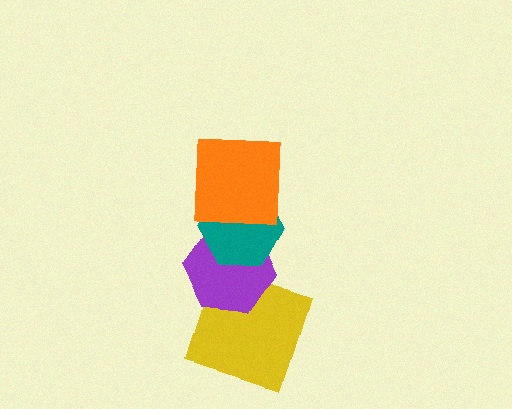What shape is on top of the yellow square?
The purple hexagon is on top of the yellow square.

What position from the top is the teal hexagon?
The teal hexagon is 2nd from the top.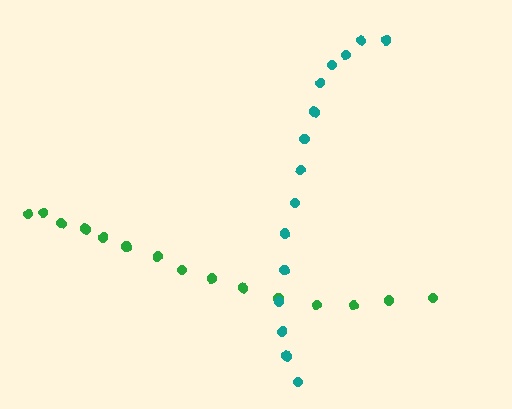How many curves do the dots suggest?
There are 2 distinct paths.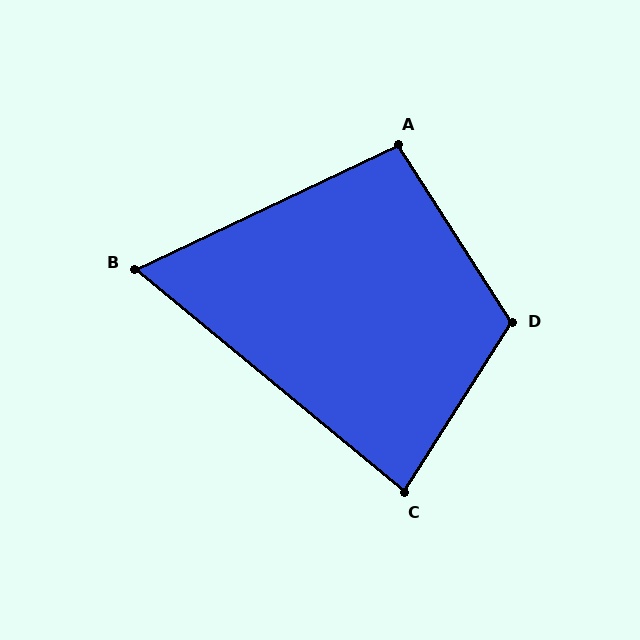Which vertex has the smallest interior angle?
B, at approximately 65 degrees.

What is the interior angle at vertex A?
Approximately 97 degrees (obtuse).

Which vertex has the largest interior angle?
D, at approximately 115 degrees.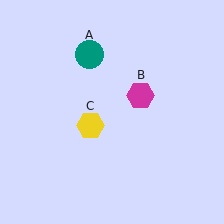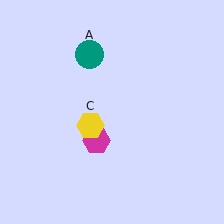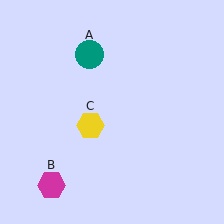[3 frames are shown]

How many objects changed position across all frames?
1 object changed position: magenta hexagon (object B).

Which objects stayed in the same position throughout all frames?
Teal circle (object A) and yellow hexagon (object C) remained stationary.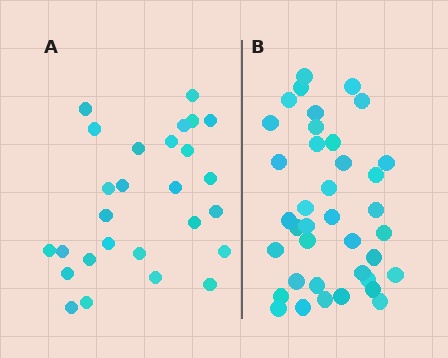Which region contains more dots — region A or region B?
Region B (the right region) has more dots.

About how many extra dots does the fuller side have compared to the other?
Region B has roughly 12 or so more dots than region A.